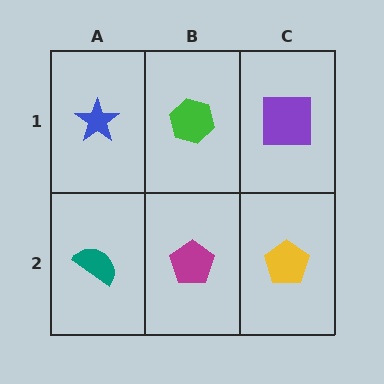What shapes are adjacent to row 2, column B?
A green hexagon (row 1, column B), a teal semicircle (row 2, column A), a yellow pentagon (row 2, column C).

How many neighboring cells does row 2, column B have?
3.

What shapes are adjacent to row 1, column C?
A yellow pentagon (row 2, column C), a green hexagon (row 1, column B).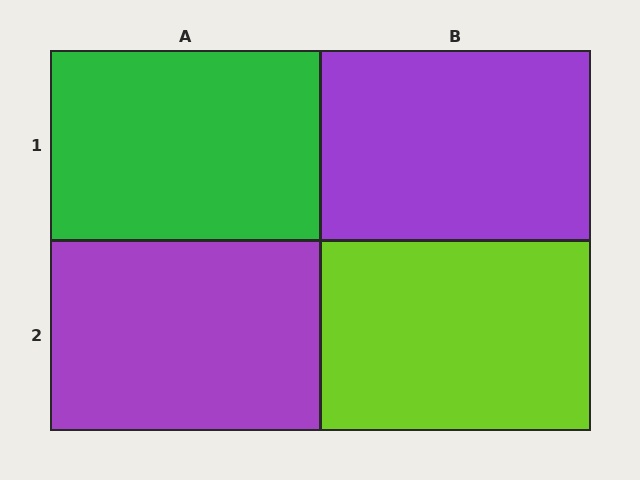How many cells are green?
1 cell is green.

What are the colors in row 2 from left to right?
Purple, lime.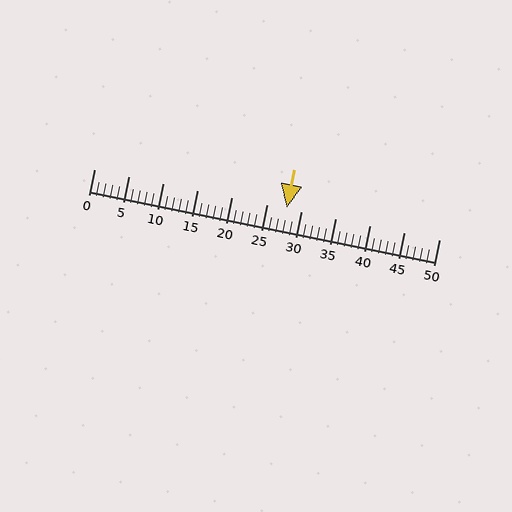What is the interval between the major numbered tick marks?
The major tick marks are spaced 5 units apart.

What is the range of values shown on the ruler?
The ruler shows values from 0 to 50.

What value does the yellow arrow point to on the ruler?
The yellow arrow points to approximately 28.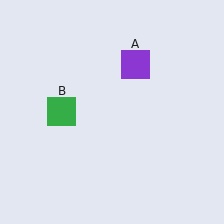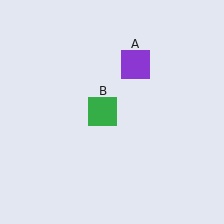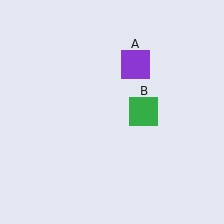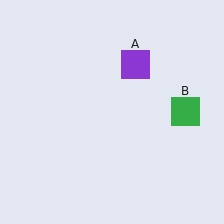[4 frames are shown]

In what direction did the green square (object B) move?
The green square (object B) moved right.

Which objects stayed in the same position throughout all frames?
Purple square (object A) remained stationary.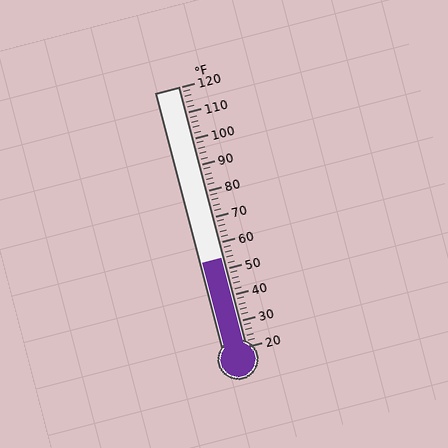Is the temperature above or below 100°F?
The temperature is below 100°F.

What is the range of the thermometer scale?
The thermometer scale ranges from 20°F to 120°F.